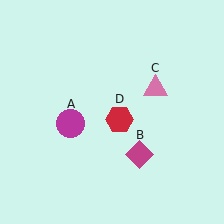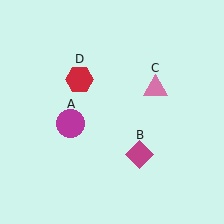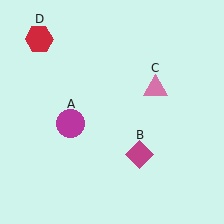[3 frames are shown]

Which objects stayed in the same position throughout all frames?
Magenta circle (object A) and magenta diamond (object B) and pink triangle (object C) remained stationary.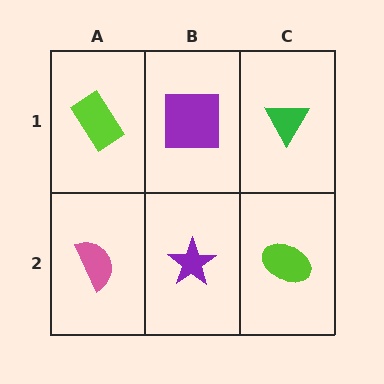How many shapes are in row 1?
3 shapes.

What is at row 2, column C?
A lime ellipse.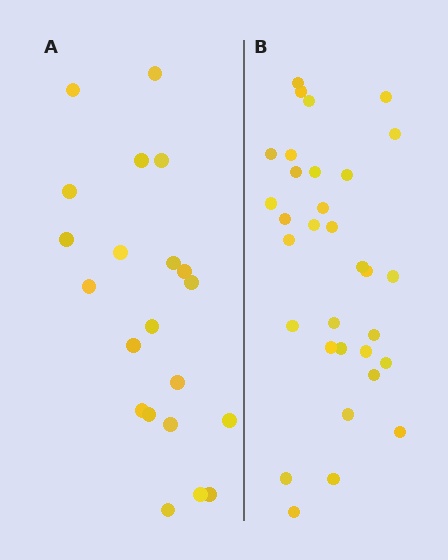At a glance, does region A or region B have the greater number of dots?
Region B (the right region) has more dots.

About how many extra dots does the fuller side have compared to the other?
Region B has roughly 12 or so more dots than region A.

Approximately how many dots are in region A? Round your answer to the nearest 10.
About 20 dots. (The exact count is 21, which rounds to 20.)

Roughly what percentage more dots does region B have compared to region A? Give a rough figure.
About 50% more.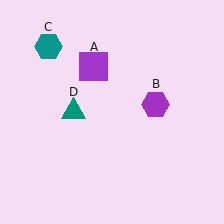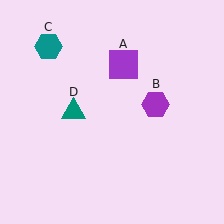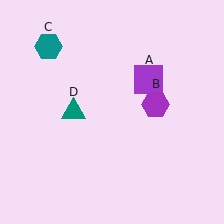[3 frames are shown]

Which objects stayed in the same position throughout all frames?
Purple hexagon (object B) and teal hexagon (object C) and teal triangle (object D) remained stationary.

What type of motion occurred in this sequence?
The purple square (object A) rotated clockwise around the center of the scene.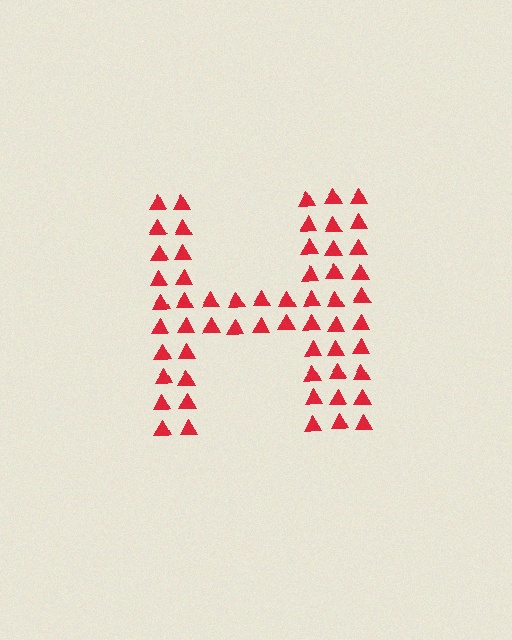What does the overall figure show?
The overall figure shows the letter H.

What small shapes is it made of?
It is made of small triangles.